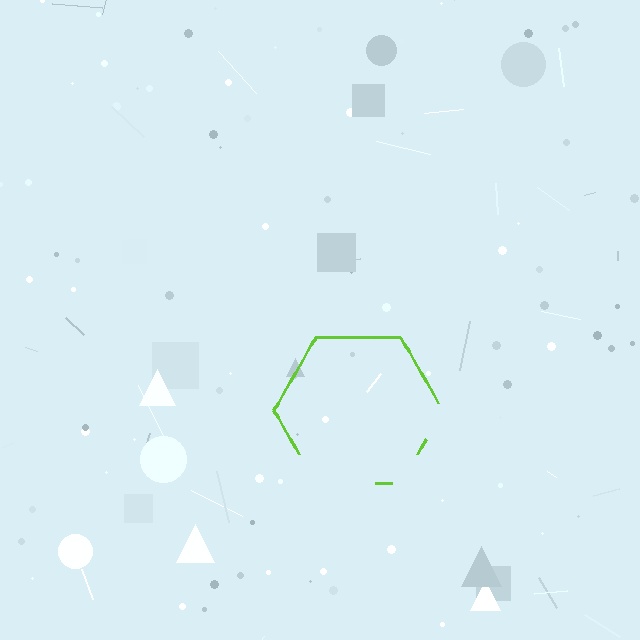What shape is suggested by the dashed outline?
The dashed outline suggests a hexagon.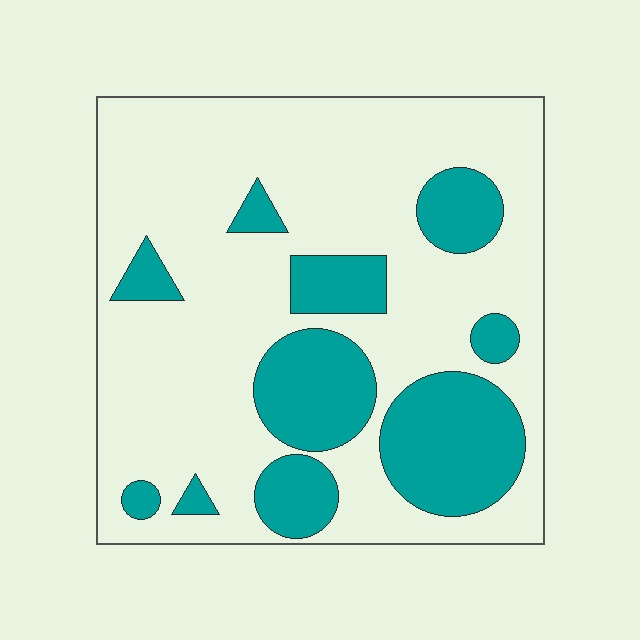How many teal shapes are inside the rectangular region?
10.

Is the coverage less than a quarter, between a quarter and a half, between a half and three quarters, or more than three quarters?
Between a quarter and a half.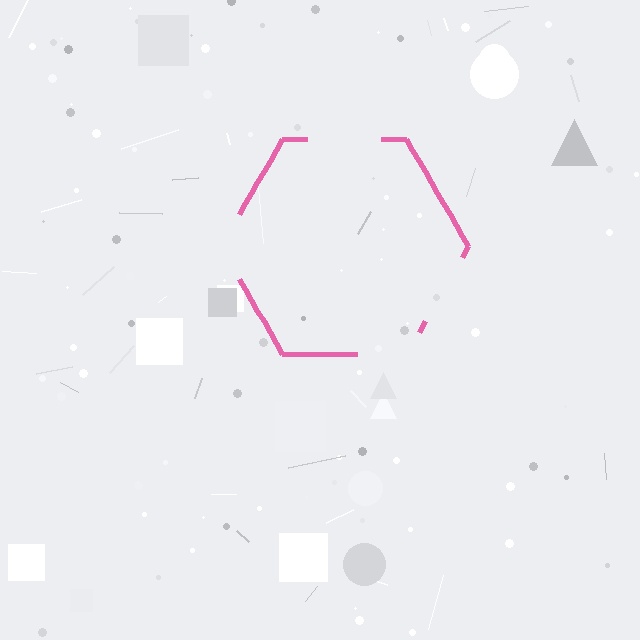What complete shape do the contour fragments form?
The contour fragments form a hexagon.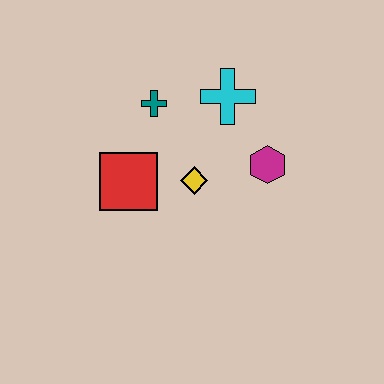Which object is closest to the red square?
The yellow diamond is closest to the red square.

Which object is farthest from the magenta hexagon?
The red square is farthest from the magenta hexagon.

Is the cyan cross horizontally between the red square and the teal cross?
No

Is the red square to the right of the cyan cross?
No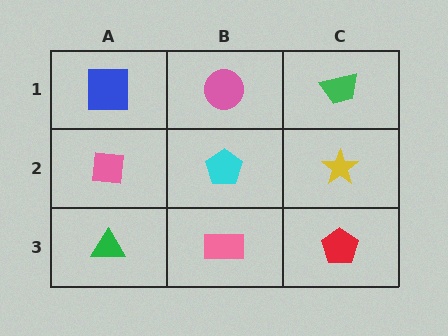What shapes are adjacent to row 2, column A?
A blue square (row 1, column A), a green triangle (row 3, column A), a cyan pentagon (row 2, column B).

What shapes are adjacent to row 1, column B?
A cyan pentagon (row 2, column B), a blue square (row 1, column A), a green trapezoid (row 1, column C).